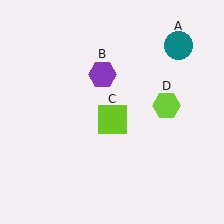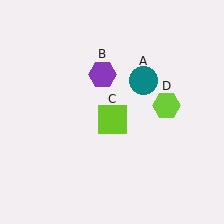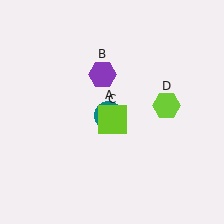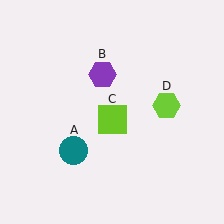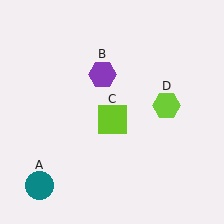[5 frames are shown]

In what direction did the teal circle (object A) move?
The teal circle (object A) moved down and to the left.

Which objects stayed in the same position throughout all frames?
Purple hexagon (object B) and lime square (object C) and lime hexagon (object D) remained stationary.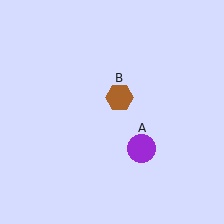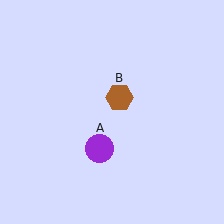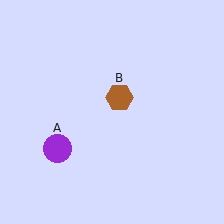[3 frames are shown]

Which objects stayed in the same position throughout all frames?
Brown hexagon (object B) remained stationary.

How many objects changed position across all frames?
1 object changed position: purple circle (object A).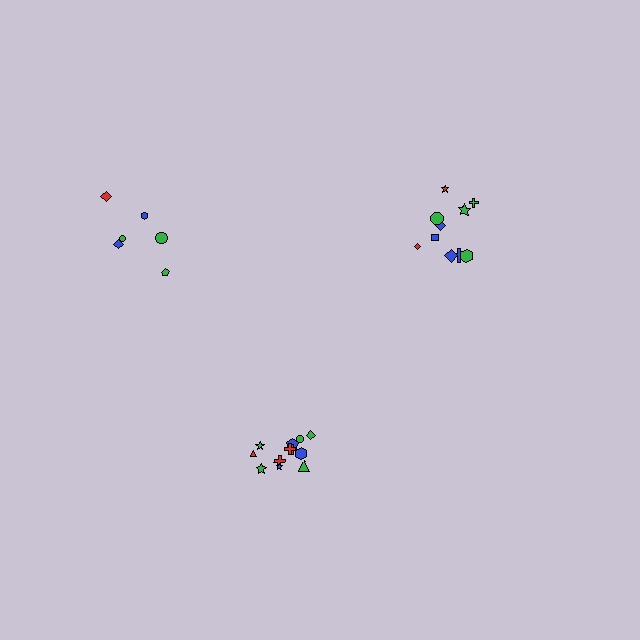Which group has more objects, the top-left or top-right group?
The top-right group.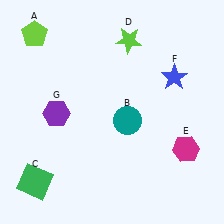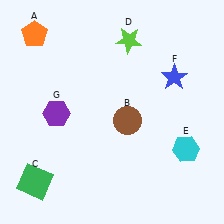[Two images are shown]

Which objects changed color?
A changed from lime to orange. B changed from teal to brown. E changed from magenta to cyan.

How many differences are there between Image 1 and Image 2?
There are 3 differences between the two images.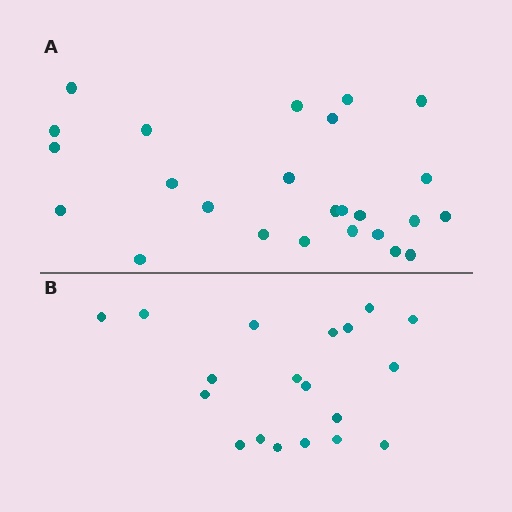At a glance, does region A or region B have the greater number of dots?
Region A (the top region) has more dots.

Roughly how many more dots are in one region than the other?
Region A has about 6 more dots than region B.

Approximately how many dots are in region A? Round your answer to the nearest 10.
About 20 dots. (The exact count is 25, which rounds to 20.)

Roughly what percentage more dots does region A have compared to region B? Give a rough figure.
About 30% more.